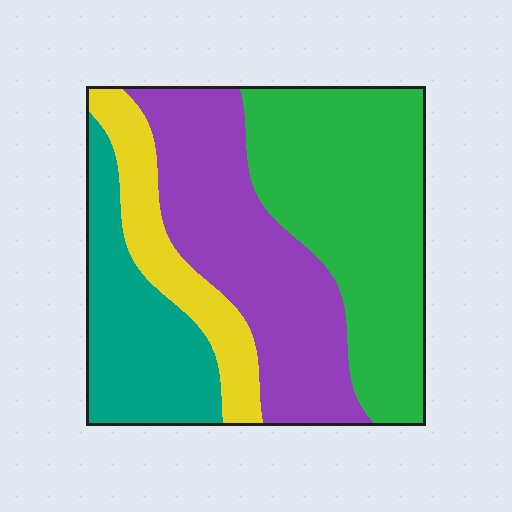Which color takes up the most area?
Green, at roughly 35%.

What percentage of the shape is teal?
Teal covers roughly 20% of the shape.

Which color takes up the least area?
Yellow, at roughly 15%.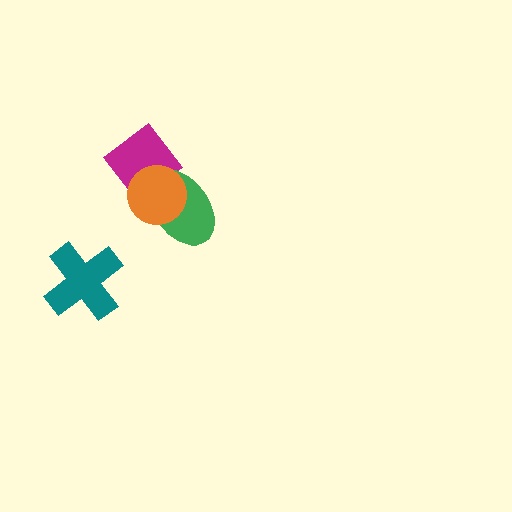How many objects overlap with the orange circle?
2 objects overlap with the orange circle.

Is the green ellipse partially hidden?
Yes, it is partially covered by another shape.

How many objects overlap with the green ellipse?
2 objects overlap with the green ellipse.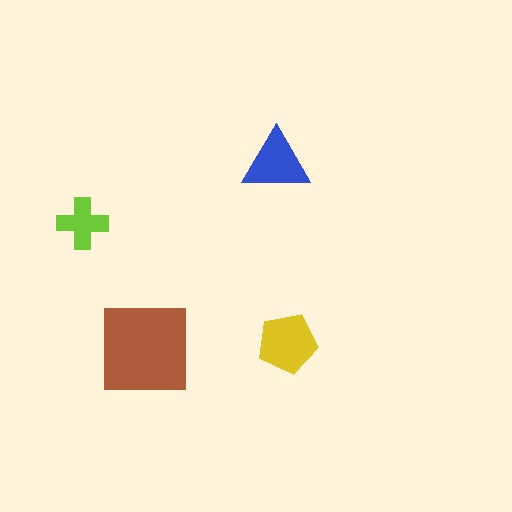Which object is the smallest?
The lime cross.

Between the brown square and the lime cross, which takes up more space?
The brown square.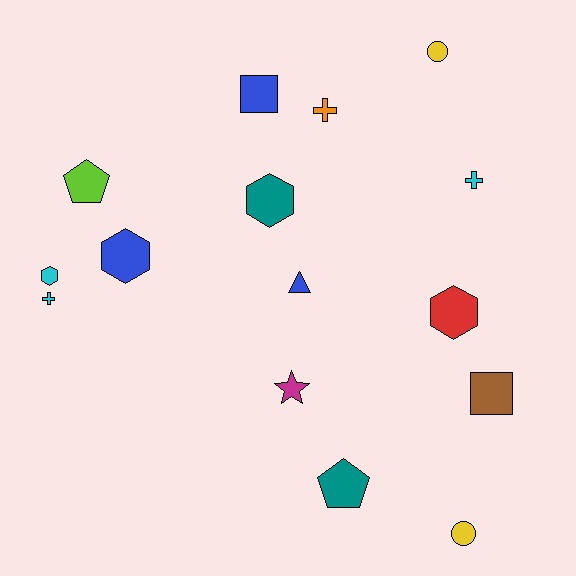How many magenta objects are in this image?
There is 1 magenta object.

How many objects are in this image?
There are 15 objects.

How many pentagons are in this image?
There are 2 pentagons.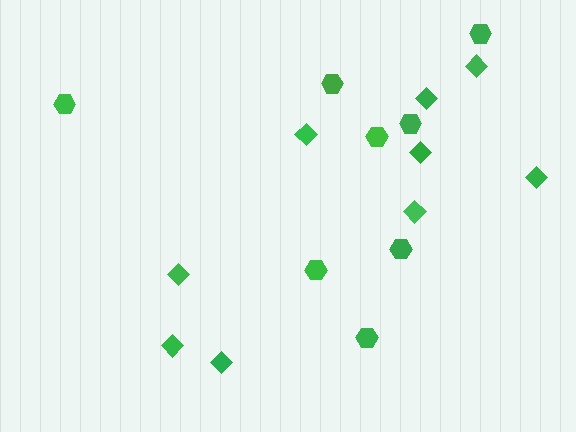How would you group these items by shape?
There are 2 groups: one group of hexagons (8) and one group of diamonds (9).